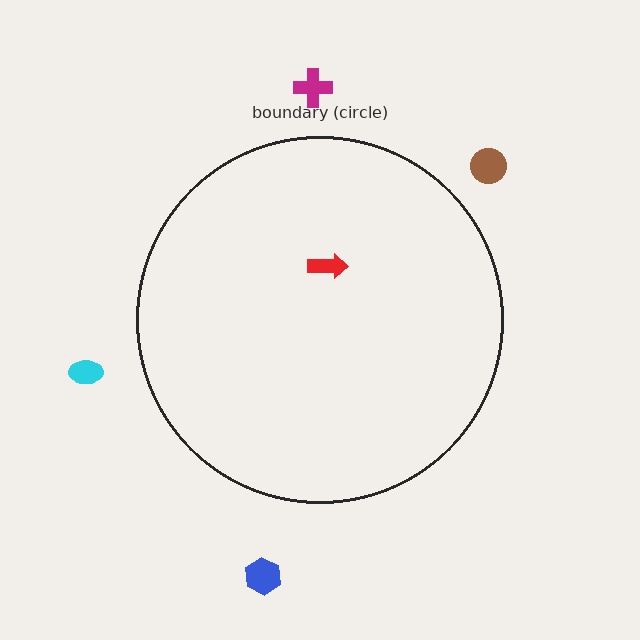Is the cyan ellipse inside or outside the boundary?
Outside.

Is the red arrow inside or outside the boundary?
Inside.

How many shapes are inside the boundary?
1 inside, 4 outside.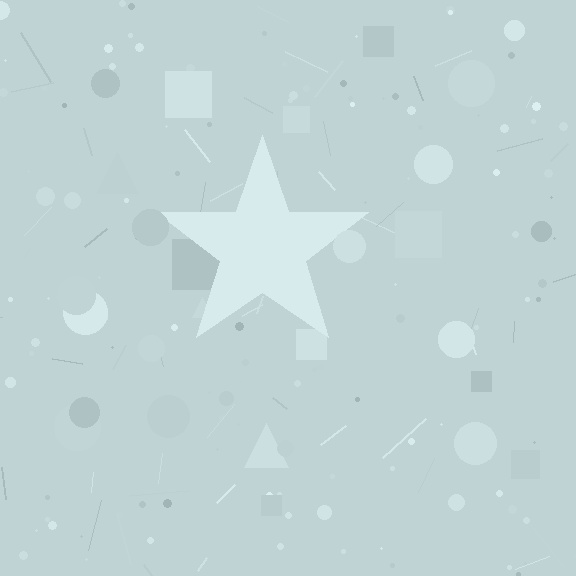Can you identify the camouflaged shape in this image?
The camouflaged shape is a star.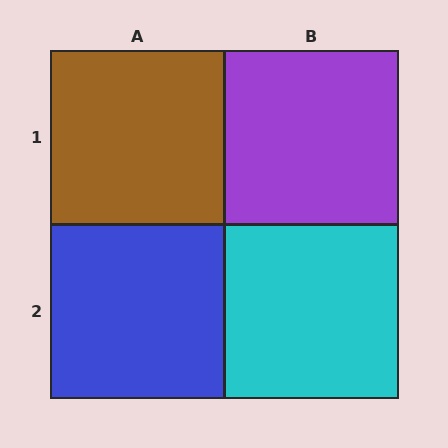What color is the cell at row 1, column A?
Brown.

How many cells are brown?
1 cell is brown.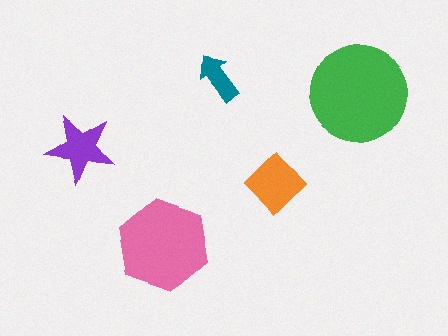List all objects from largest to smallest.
The green circle, the pink hexagon, the orange diamond, the purple star, the teal arrow.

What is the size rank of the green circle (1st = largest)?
1st.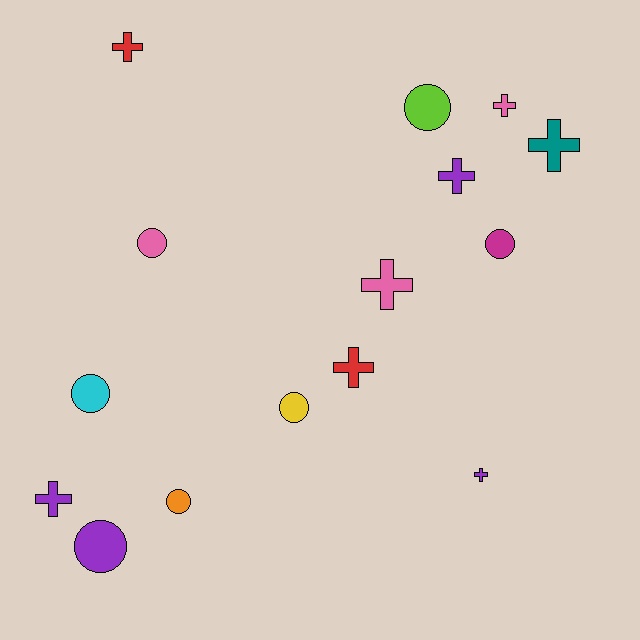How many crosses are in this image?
There are 8 crosses.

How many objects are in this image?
There are 15 objects.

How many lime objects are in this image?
There is 1 lime object.